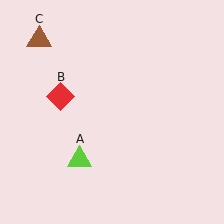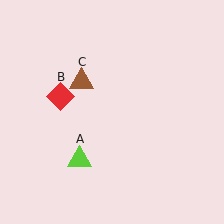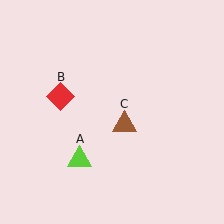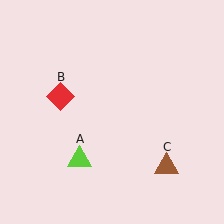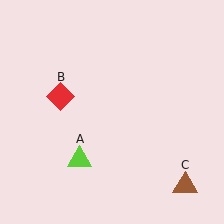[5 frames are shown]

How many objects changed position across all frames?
1 object changed position: brown triangle (object C).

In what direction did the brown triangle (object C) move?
The brown triangle (object C) moved down and to the right.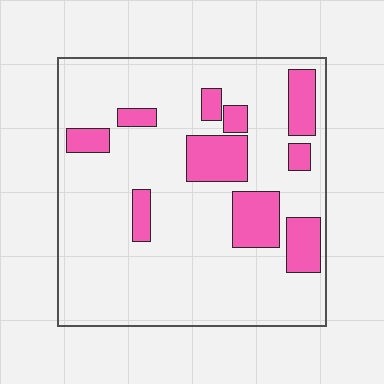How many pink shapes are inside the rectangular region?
10.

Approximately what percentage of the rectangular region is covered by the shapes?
Approximately 20%.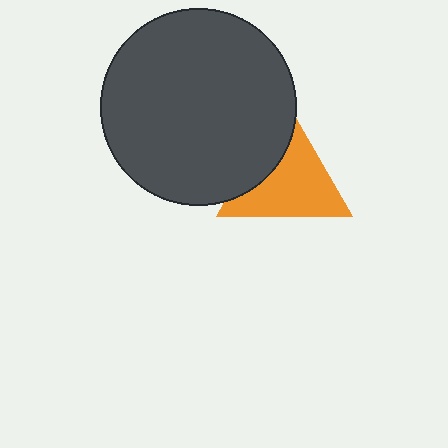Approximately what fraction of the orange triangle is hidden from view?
Roughly 30% of the orange triangle is hidden behind the dark gray circle.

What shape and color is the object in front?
The object in front is a dark gray circle.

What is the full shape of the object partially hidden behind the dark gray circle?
The partially hidden object is an orange triangle.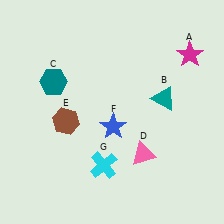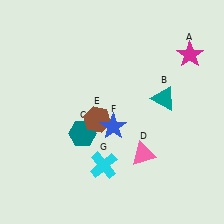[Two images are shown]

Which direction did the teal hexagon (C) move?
The teal hexagon (C) moved down.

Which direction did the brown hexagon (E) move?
The brown hexagon (E) moved right.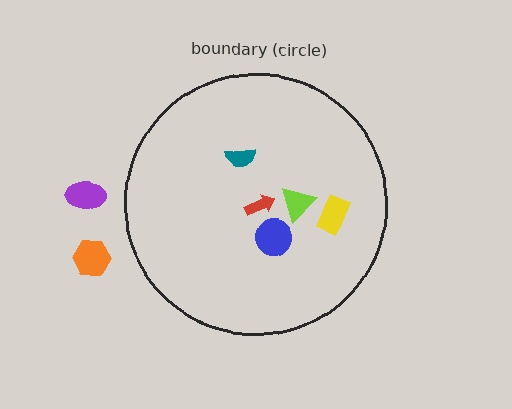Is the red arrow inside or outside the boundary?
Inside.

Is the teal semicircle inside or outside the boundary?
Inside.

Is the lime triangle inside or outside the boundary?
Inside.